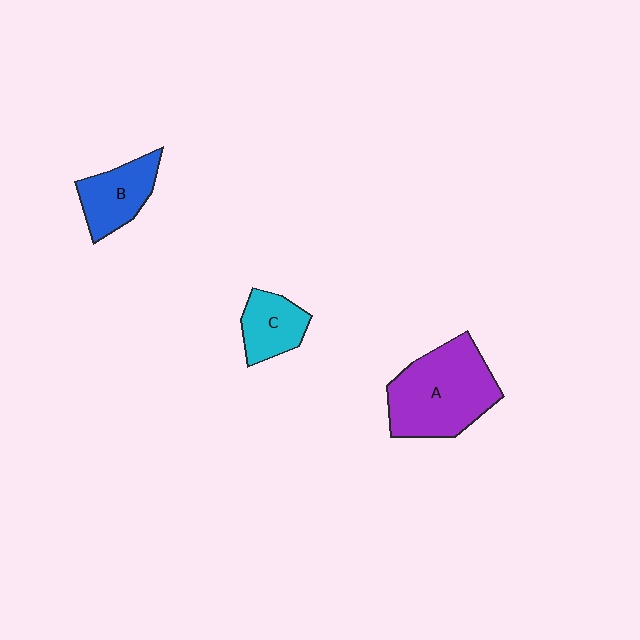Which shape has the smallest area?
Shape C (cyan).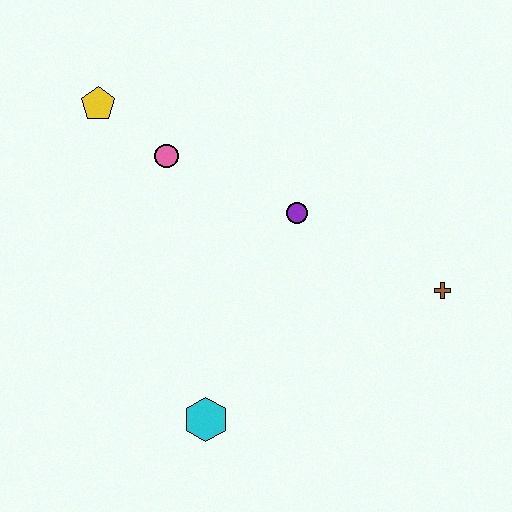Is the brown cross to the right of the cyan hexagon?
Yes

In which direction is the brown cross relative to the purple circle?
The brown cross is to the right of the purple circle.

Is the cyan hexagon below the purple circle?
Yes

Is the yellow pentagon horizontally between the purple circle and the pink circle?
No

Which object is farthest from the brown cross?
The yellow pentagon is farthest from the brown cross.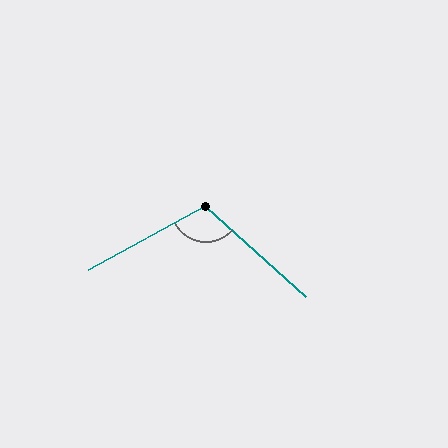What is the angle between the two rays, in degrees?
Approximately 110 degrees.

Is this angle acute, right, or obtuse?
It is obtuse.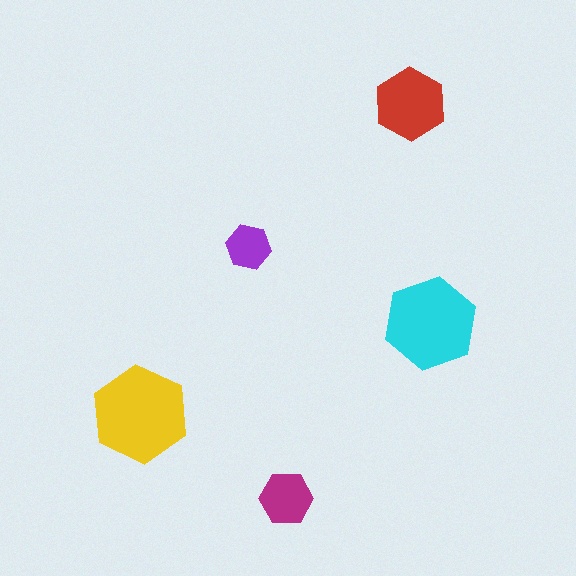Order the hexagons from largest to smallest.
the yellow one, the cyan one, the red one, the magenta one, the purple one.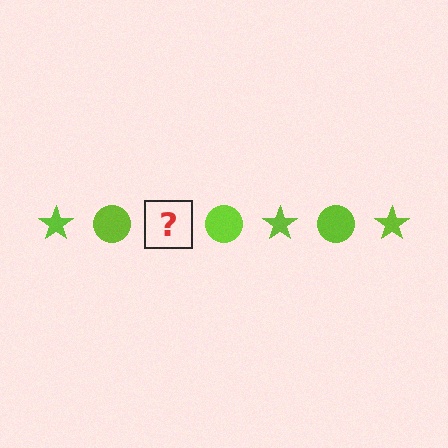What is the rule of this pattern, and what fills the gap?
The rule is that the pattern cycles through star, circle shapes in lime. The gap should be filled with a lime star.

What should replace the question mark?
The question mark should be replaced with a lime star.